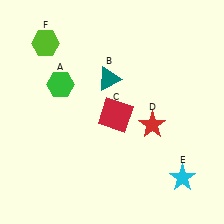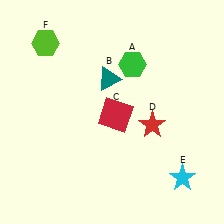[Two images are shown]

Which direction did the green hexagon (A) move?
The green hexagon (A) moved right.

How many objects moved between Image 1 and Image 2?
1 object moved between the two images.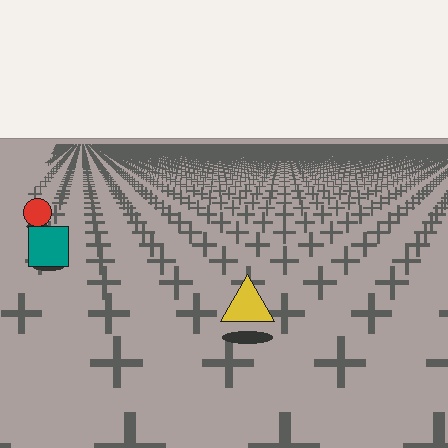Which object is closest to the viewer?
The yellow triangle is closest. The texture marks near it are larger and more spread out.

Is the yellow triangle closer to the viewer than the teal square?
Yes. The yellow triangle is closer — you can tell from the texture gradient: the ground texture is coarser near it.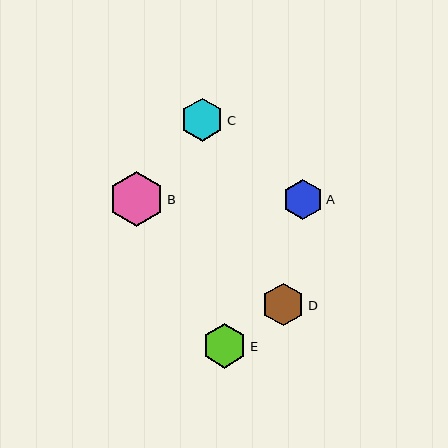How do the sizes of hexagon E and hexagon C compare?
Hexagon E and hexagon C are approximately the same size.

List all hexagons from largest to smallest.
From largest to smallest: B, E, C, D, A.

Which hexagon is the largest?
Hexagon B is the largest with a size of approximately 55 pixels.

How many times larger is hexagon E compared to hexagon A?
Hexagon E is approximately 1.1 times the size of hexagon A.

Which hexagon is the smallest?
Hexagon A is the smallest with a size of approximately 40 pixels.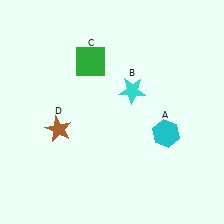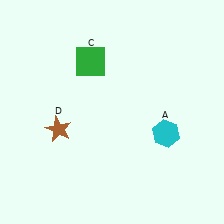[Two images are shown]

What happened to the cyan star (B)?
The cyan star (B) was removed in Image 2. It was in the top-right area of Image 1.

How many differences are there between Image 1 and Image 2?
There is 1 difference between the two images.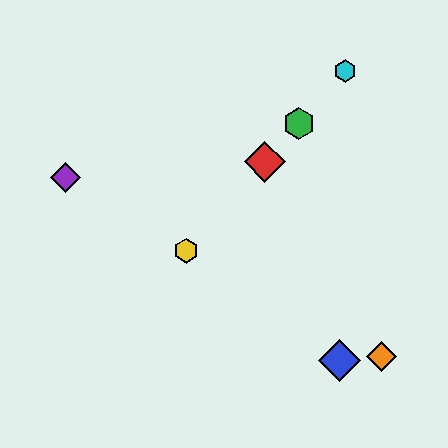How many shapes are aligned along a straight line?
4 shapes (the red diamond, the green hexagon, the yellow hexagon, the cyan hexagon) are aligned along a straight line.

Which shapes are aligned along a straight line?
The red diamond, the green hexagon, the yellow hexagon, the cyan hexagon are aligned along a straight line.